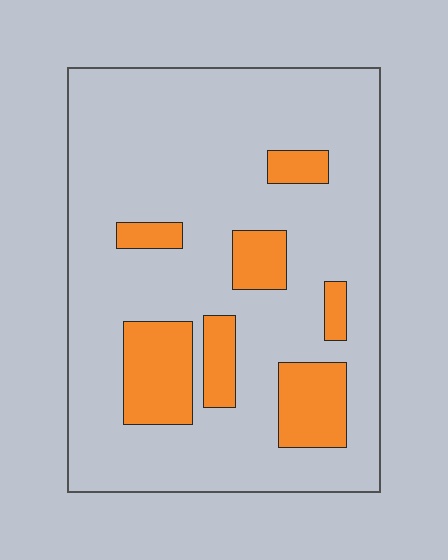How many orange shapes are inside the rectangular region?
7.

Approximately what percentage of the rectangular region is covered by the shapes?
Approximately 20%.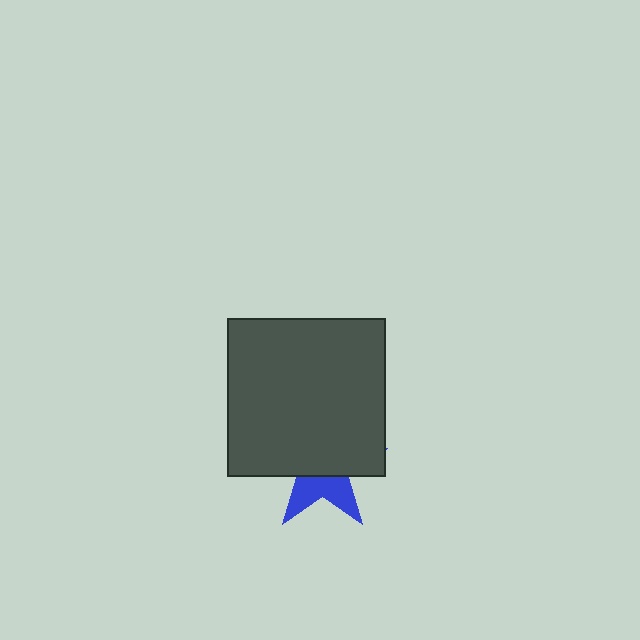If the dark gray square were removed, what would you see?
You would see the complete blue star.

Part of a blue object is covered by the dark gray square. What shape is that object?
It is a star.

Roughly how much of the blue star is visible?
A small part of it is visible (roughly 37%).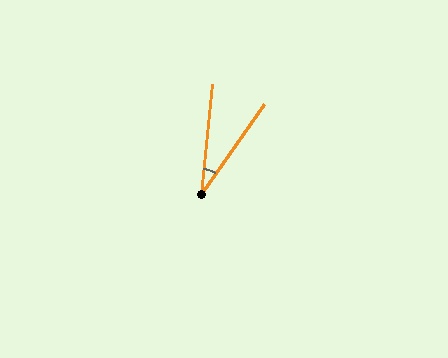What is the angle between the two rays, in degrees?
Approximately 29 degrees.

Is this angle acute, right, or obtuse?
It is acute.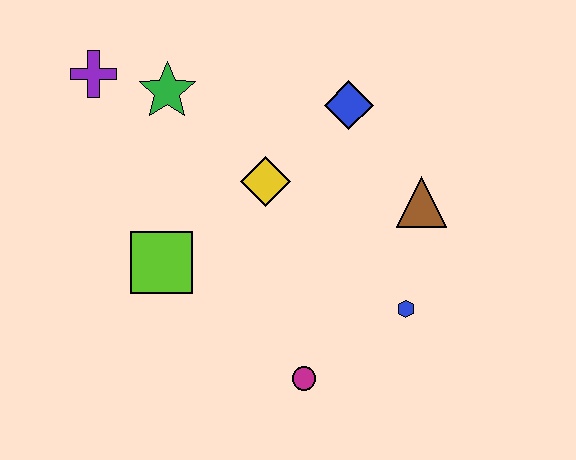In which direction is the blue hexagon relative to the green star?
The blue hexagon is to the right of the green star.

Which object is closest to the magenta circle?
The blue hexagon is closest to the magenta circle.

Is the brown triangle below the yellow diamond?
Yes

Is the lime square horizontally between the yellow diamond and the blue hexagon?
No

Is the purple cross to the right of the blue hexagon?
No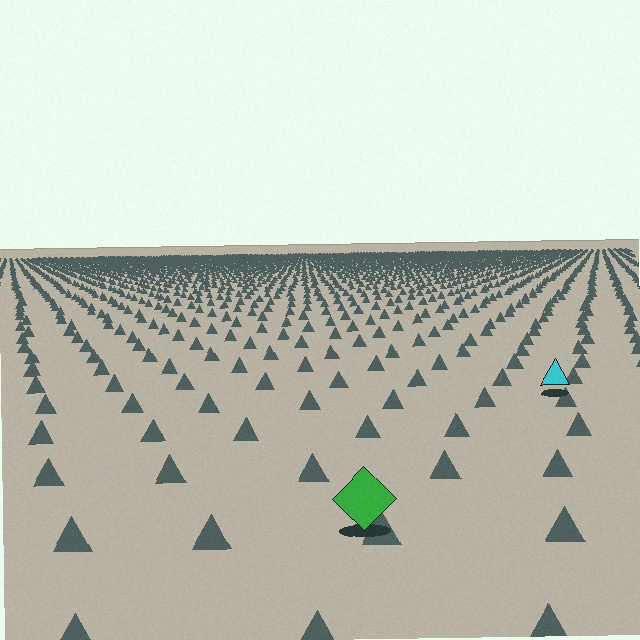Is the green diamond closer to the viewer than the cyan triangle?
Yes. The green diamond is closer — you can tell from the texture gradient: the ground texture is coarser near it.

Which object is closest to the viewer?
The green diamond is closest. The texture marks near it are larger and more spread out.